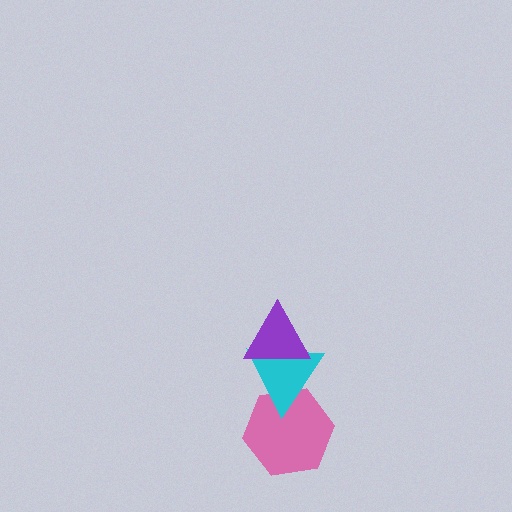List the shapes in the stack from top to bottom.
From top to bottom: the purple triangle, the cyan triangle, the pink hexagon.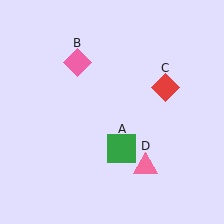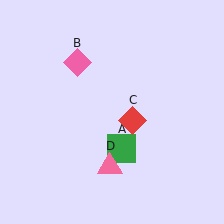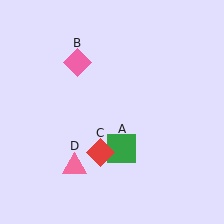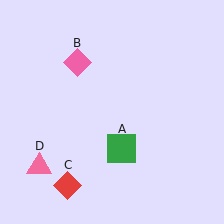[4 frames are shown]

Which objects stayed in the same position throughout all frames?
Green square (object A) and pink diamond (object B) remained stationary.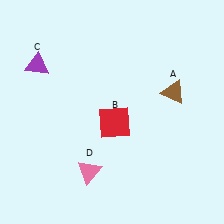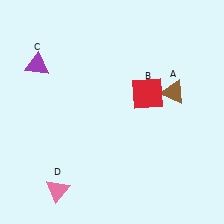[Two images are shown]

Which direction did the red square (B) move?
The red square (B) moved right.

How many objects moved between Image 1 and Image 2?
2 objects moved between the two images.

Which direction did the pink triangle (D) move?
The pink triangle (D) moved left.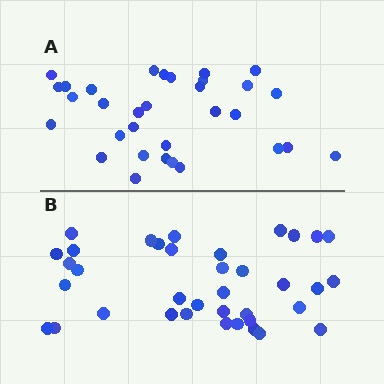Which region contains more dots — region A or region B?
Region B (the bottom region) has more dots.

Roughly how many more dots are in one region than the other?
Region B has about 5 more dots than region A.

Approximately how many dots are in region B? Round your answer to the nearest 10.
About 40 dots. (The exact count is 37, which rounds to 40.)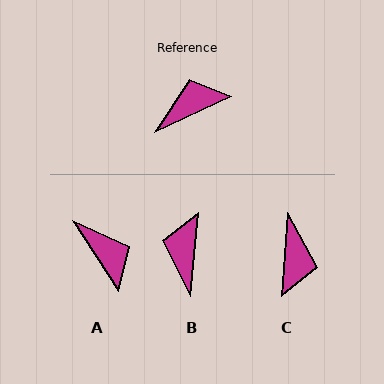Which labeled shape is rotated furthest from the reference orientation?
C, about 119 degrees away.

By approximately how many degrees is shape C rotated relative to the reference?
Approximately 119 degrees clockwise.